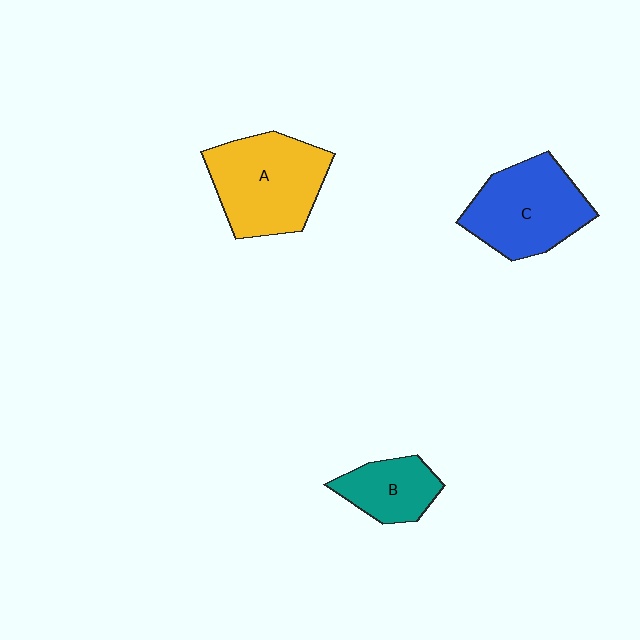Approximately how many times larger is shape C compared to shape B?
Approximately 1.8 times.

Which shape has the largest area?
Shape A (yellow).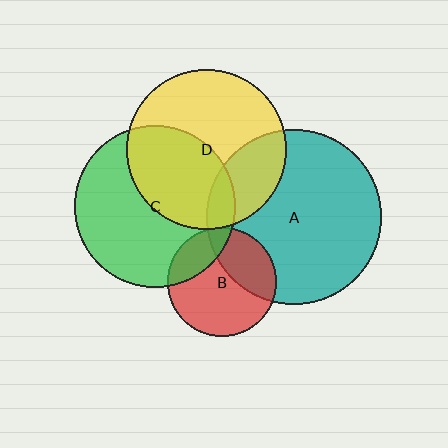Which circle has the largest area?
Circle A (teal).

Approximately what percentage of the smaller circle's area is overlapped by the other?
Approximately 10%.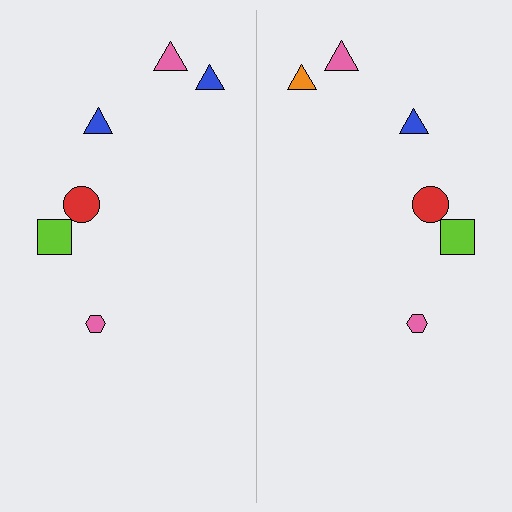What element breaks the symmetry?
The orange triangle on the right side breaks the symmetry — its mirror counterpart is blue.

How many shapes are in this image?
There are 12 shapes in this image.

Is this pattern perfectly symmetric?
No, the pattern is not perfectly symmetric. The orange triangle on the right side breaks the symmetry — its mirror counterpart is blue.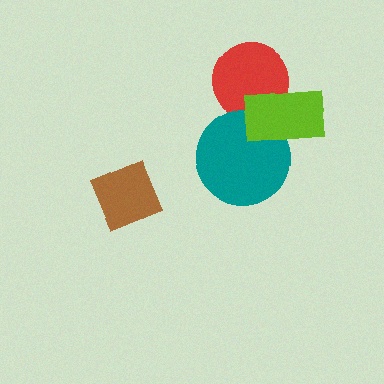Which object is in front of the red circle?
The lime rectangle is in front of the red circle.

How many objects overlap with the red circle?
1 object overlaps with the red circle.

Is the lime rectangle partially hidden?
No, no other shape covers it.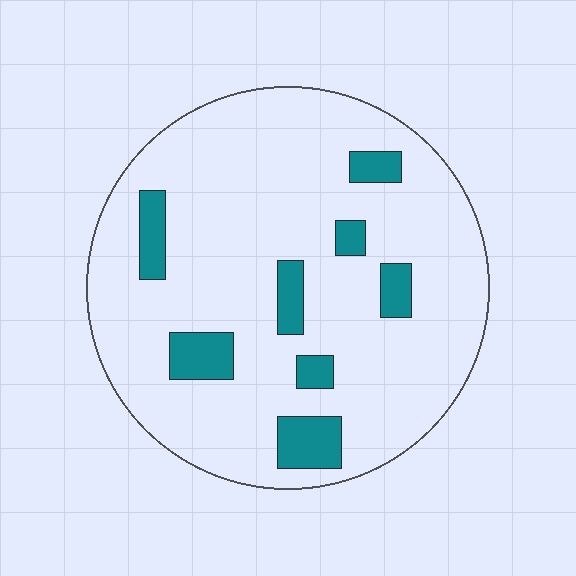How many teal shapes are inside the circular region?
8.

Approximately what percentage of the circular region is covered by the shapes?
Approximately 15%.